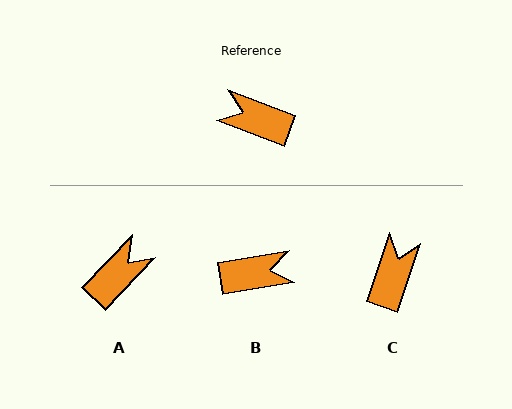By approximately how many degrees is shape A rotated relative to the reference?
Approximately 113 degrees clockwise.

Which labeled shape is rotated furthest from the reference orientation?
B, about 149 degrees away.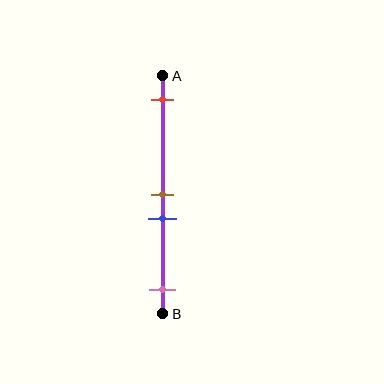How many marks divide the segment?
There are 4 marks dividing the segment.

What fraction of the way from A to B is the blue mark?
The blue mark is approximately 60% (0.6) of the way from A to B.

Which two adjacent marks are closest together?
The brown and blue marks are the closest adjacent pair.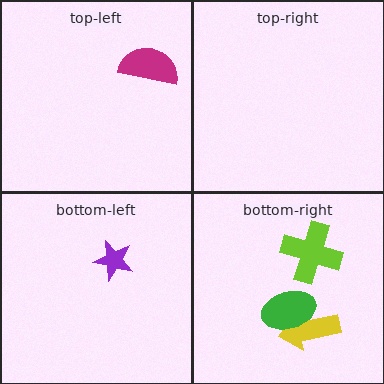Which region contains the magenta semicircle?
The top-left region.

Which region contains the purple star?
The bottom-left region.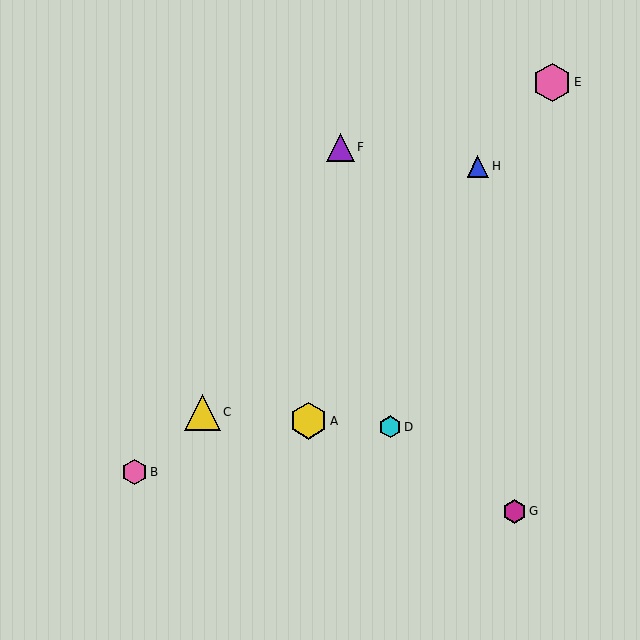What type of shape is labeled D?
Shape D is a cyan hexagon.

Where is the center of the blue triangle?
The center of the blue triangle is at (478, 166).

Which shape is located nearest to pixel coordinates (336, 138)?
The purple triangle (labeled F) at (341, 148) is nearest to that location.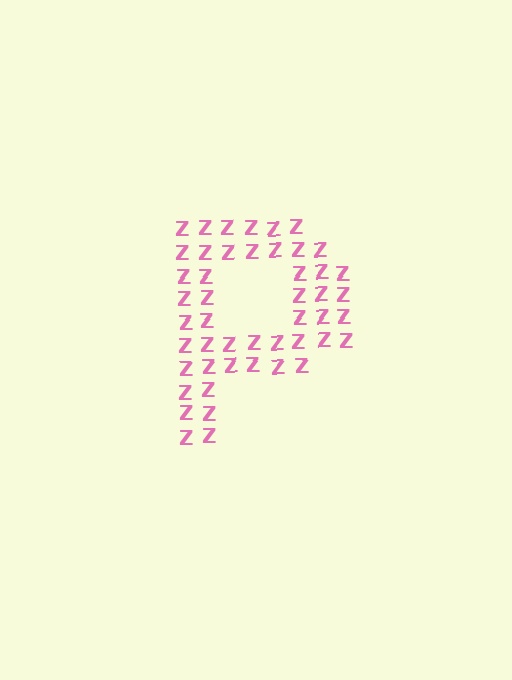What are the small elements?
The small elements are letter Z's.